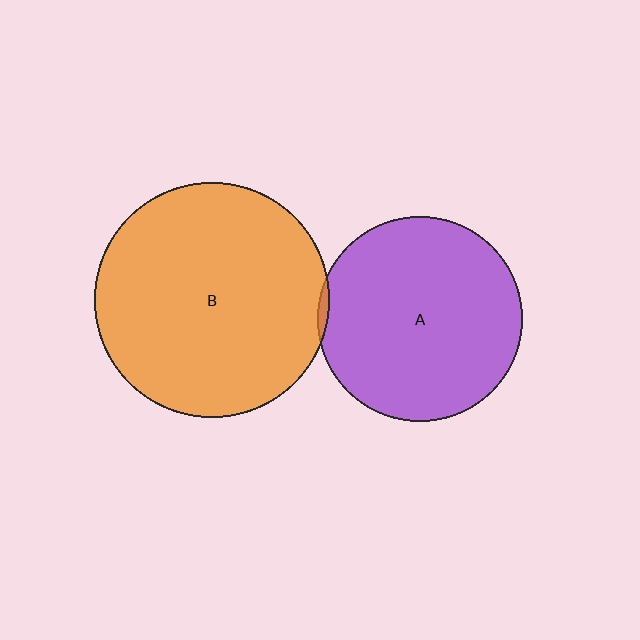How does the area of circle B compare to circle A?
Approximately 1.3 times.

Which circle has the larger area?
Circle B (orange).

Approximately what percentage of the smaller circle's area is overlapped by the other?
Approximately 5%.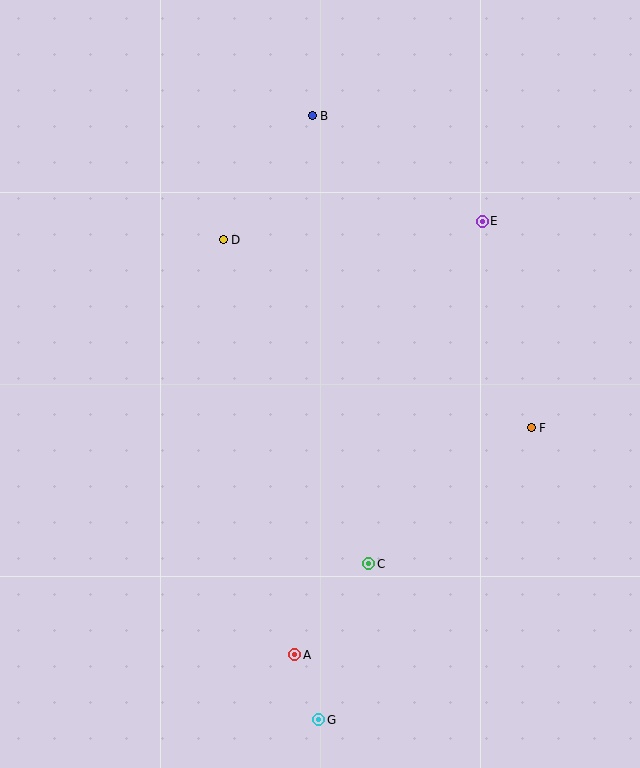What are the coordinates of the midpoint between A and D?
The midpoint between A and D is at (259, 447).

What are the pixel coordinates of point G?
Point G is at (319, 720).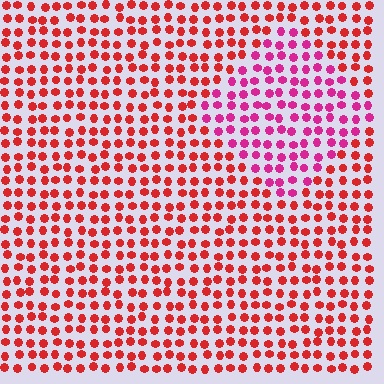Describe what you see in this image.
The image is filled with small red elements in a uniform arrangement. A diamond-shaped region is visible where the elements are tinted to a slightly different hue, forming a subtle color boundary.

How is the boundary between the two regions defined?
The boundary is defined purely by a slight shift in hue (about 36 degrees). Spacing, size, and orientation are identical on both sides.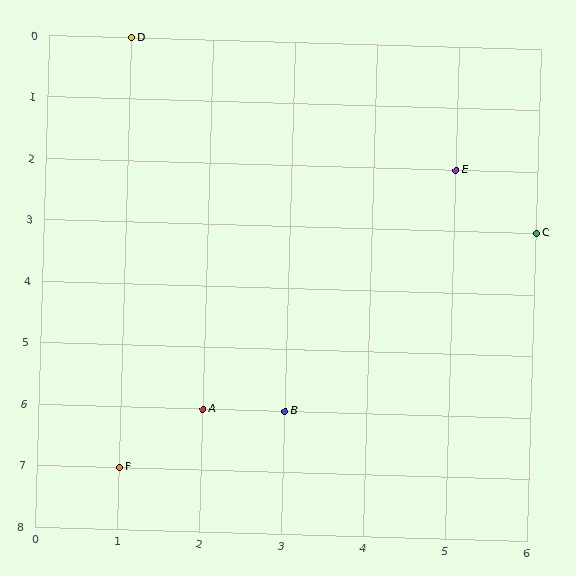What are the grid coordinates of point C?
Point C is at grid coordinates (6, 3).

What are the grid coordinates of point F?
Point F is at grid coordinates (1, 7).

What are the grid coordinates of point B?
Point B is at grid coordinates (3, 6).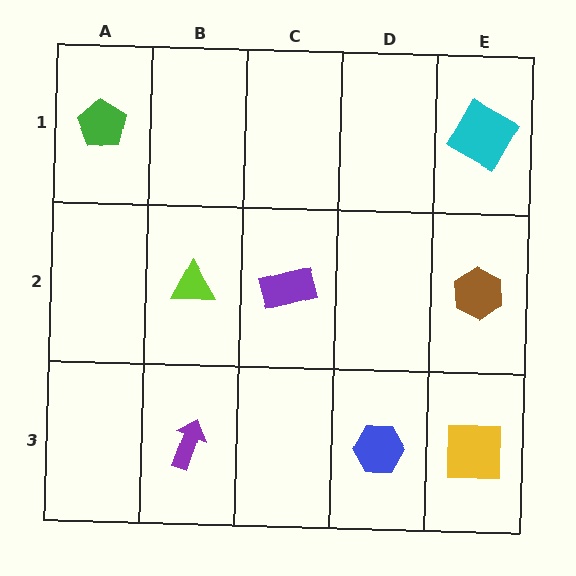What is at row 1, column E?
A cyan square.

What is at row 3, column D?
A blue hexagon.